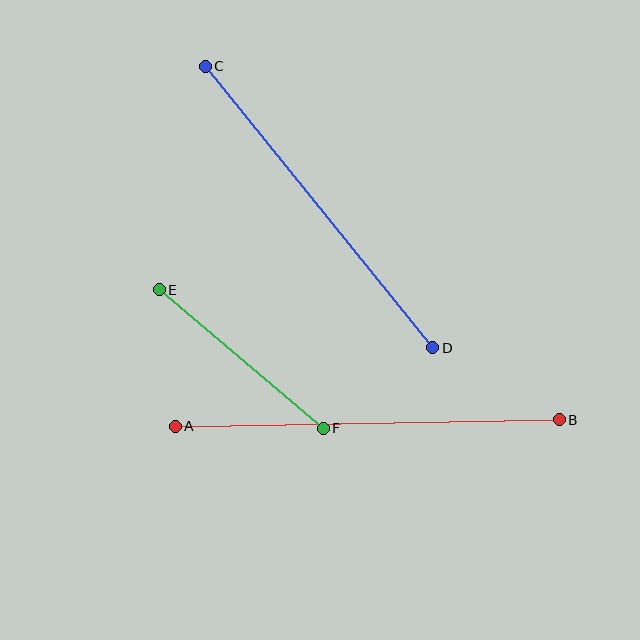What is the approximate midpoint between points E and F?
The midpoint is at approximately (241, 359) pixels.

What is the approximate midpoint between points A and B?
The midpoint is at approximately (367, 423) pixels.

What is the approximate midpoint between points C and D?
The midpoint is at approximately (319, 207) pixels.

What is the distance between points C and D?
The distance is approximately 362 pixels.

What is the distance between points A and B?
The distance is approximately 384 pixels.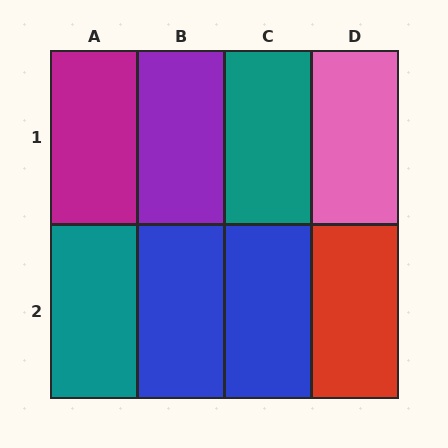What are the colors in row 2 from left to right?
Teal, blue, blue, red.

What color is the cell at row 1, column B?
Purple.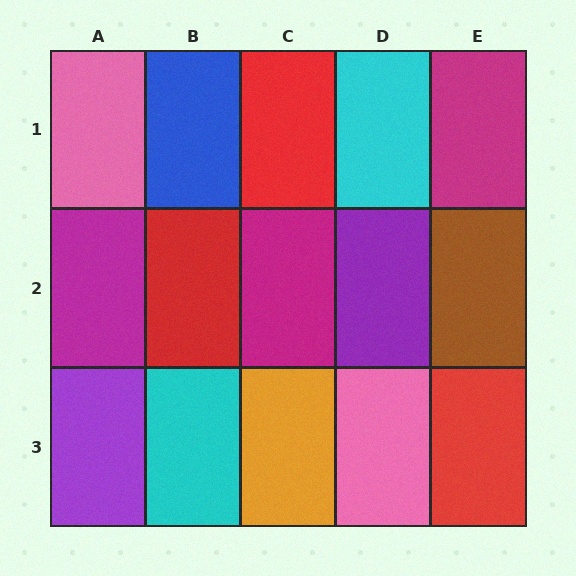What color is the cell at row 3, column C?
Orange.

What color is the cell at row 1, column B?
Blue.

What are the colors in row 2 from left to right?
Magenta, red, magenta, purple, brown.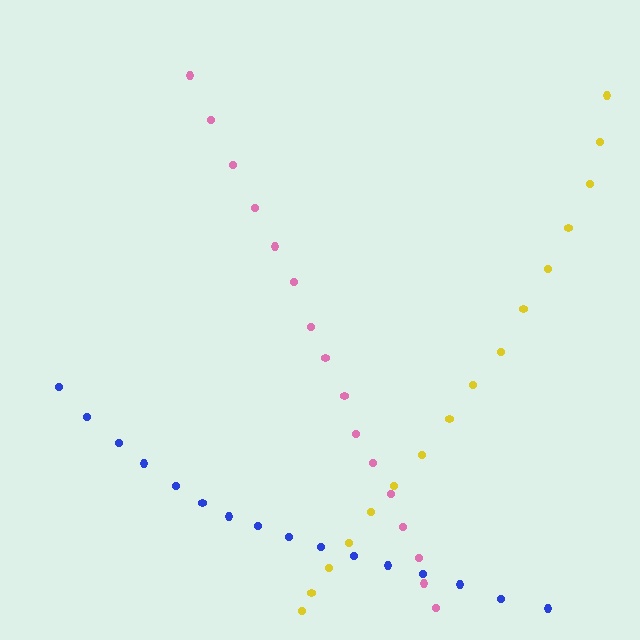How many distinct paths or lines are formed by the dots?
There are 3 distinct paths.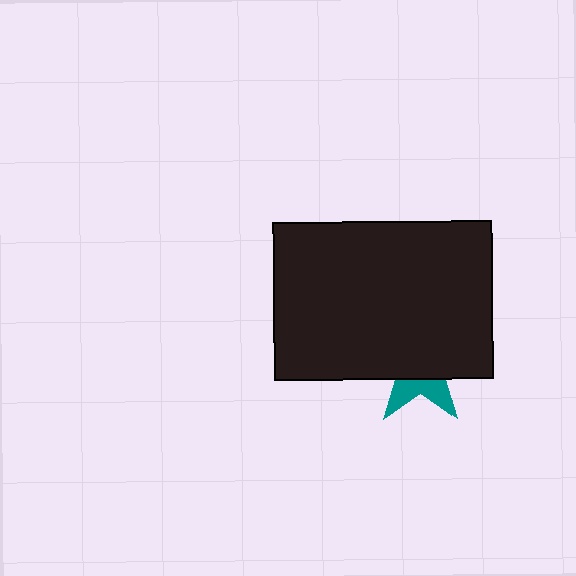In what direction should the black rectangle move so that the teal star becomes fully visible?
The black rectangle should move up. That is the shortest direction to clear the overlap and leave the teal star fully visible.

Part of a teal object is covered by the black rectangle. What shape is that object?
It is a star.